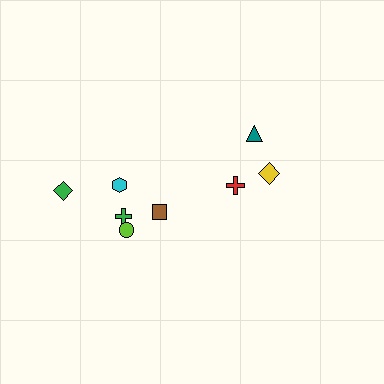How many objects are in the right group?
There are 3 objects.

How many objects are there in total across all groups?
There are 8 objects.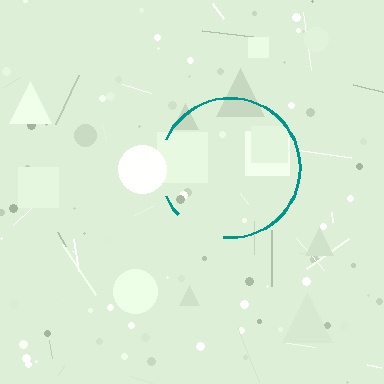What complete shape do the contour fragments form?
The contour fragments form a circle.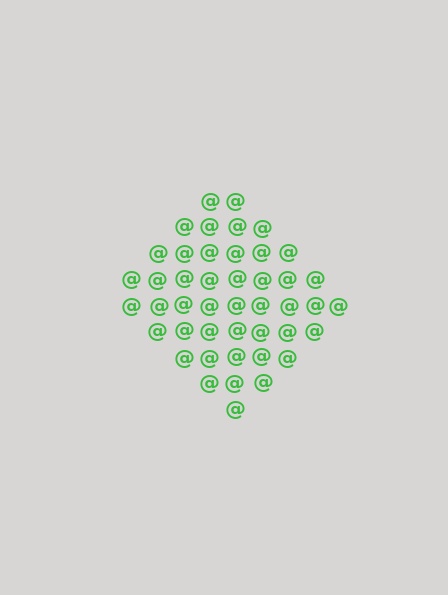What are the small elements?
The small elements are at signs.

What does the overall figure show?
The overall figure shows a diamond.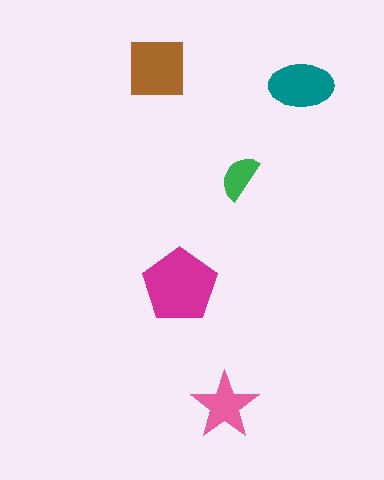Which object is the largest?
The magenta pentagon.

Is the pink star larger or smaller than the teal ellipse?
Smaller.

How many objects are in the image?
There are 5 objects in the image.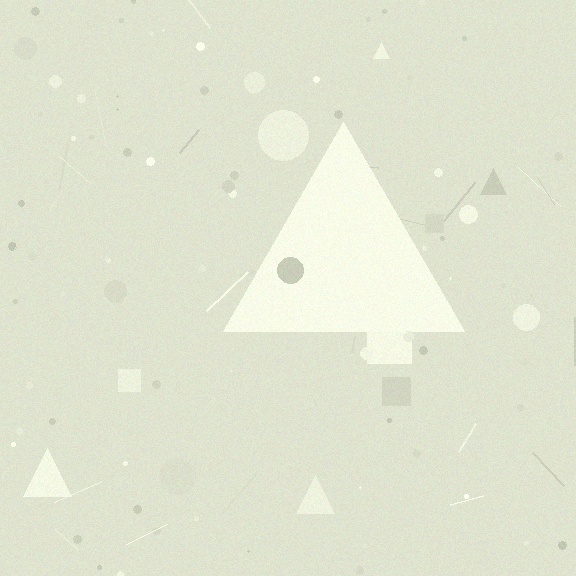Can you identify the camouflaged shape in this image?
The camouflaged shape is a triangle.